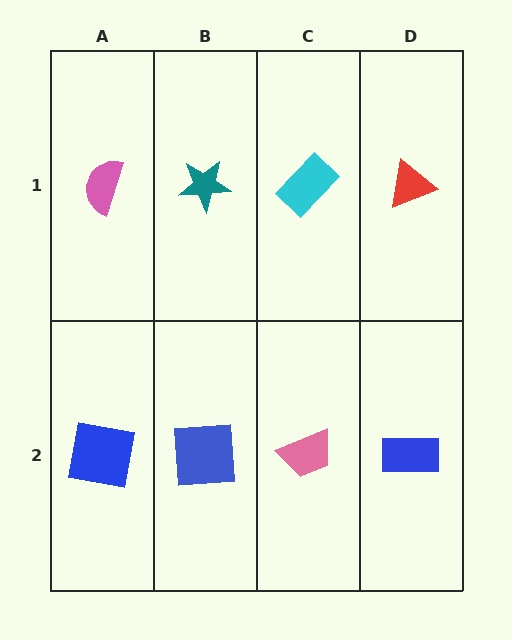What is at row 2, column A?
A blue square.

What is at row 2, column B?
A blue square.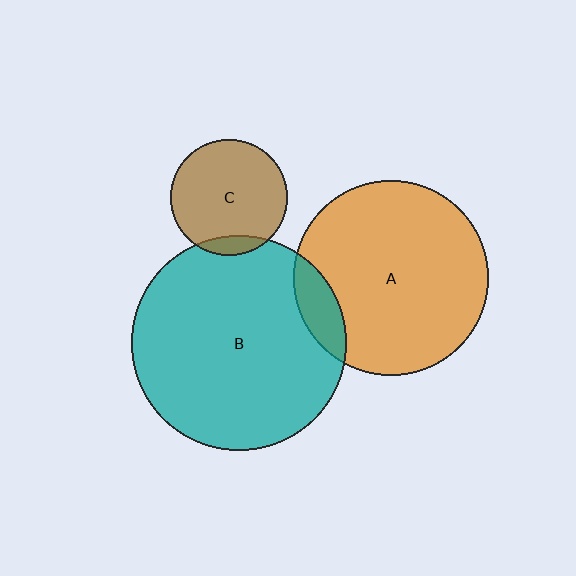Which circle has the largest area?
Circle B (teal).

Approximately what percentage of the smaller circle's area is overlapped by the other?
Approximately 10%.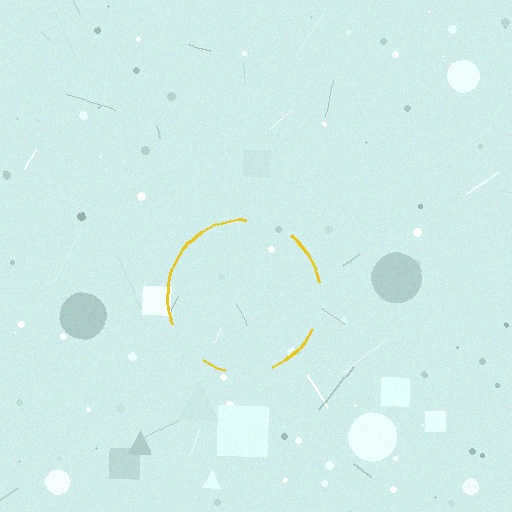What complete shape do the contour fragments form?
The contour fragments form a circle.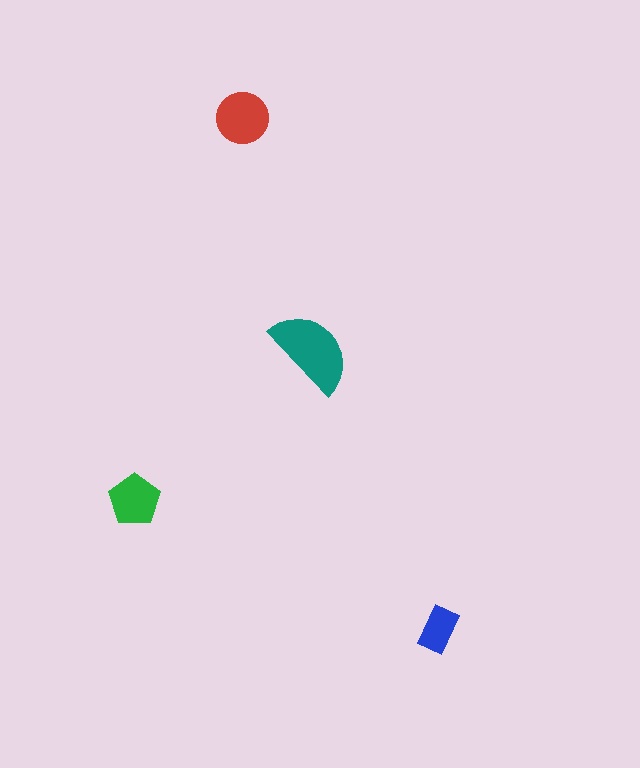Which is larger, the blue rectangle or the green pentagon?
The green pentagon.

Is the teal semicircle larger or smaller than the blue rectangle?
Larger.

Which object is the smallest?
The blue rectangle.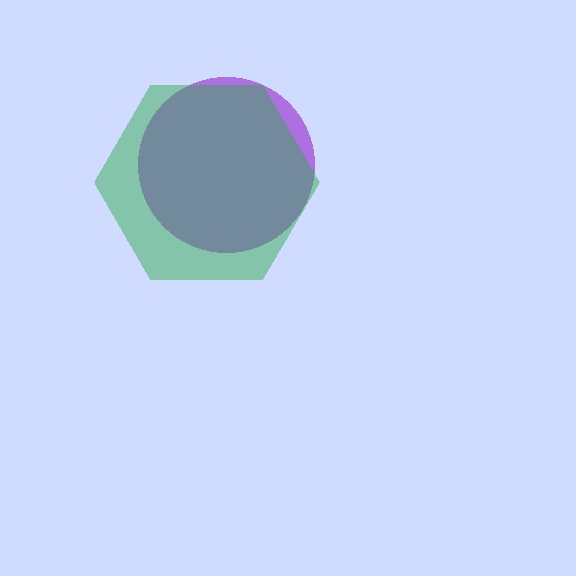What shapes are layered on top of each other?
The layered shapes are: a purple circle, a green hexagon.